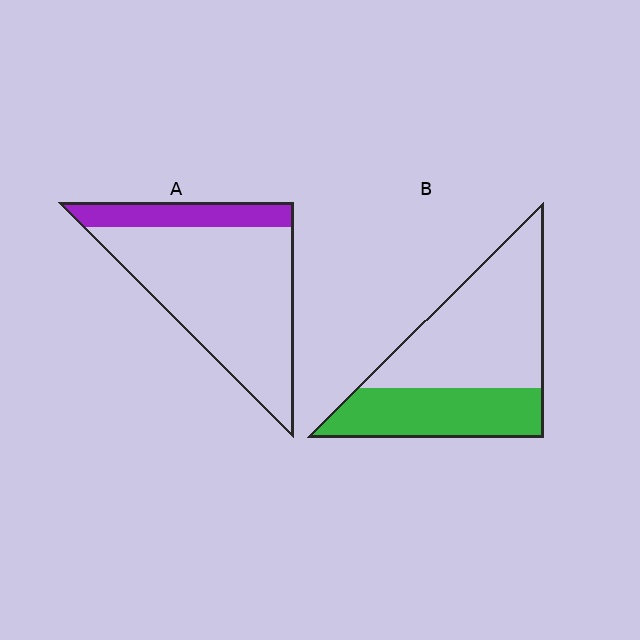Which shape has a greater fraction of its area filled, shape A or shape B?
Shape B.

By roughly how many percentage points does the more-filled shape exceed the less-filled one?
By roughly 20 percentage points (B over A).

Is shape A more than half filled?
No.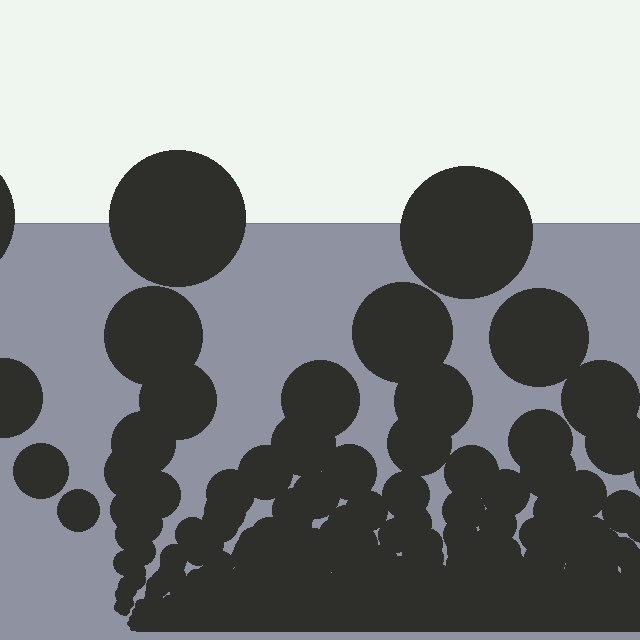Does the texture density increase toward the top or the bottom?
Density increases toward the bottom.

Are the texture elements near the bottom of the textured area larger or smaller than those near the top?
Smaller. The gradient is inverted — elements near the bottom are smaller and denser.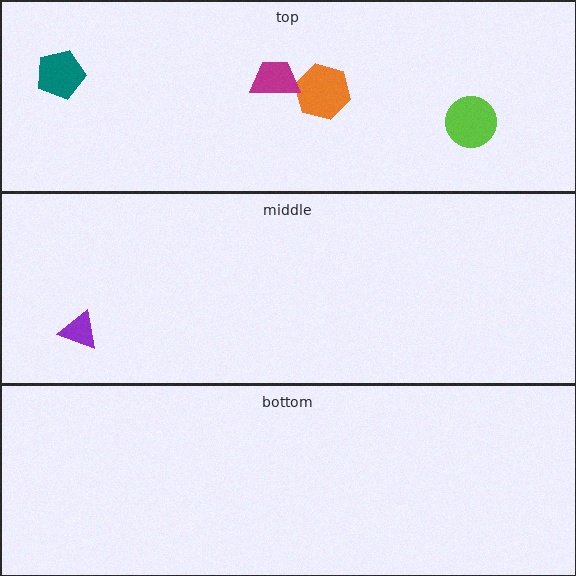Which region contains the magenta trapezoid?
The top region.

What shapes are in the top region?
The teal pentagon, the orange hexagon, the lime circle, the magenta trapezoid.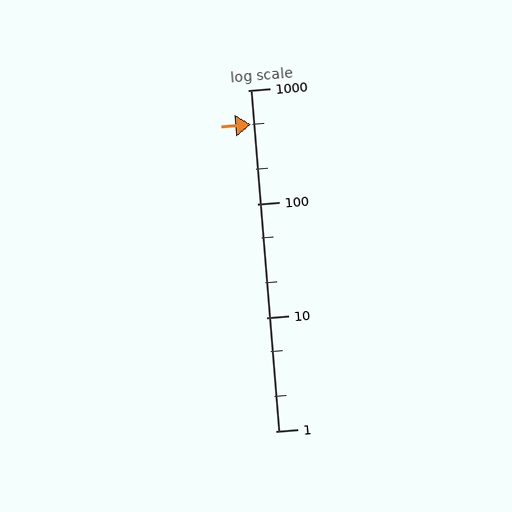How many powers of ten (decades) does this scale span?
The scale spans 3 decades, from 1 to 1000.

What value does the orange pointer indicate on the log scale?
The pointer indicates approximately 500.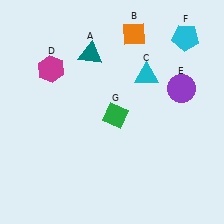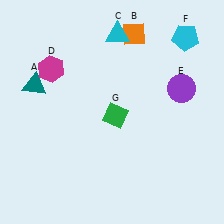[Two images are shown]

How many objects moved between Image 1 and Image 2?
2 objects moved between the two images.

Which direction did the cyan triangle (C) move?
The cyan triangle (C) moved up.